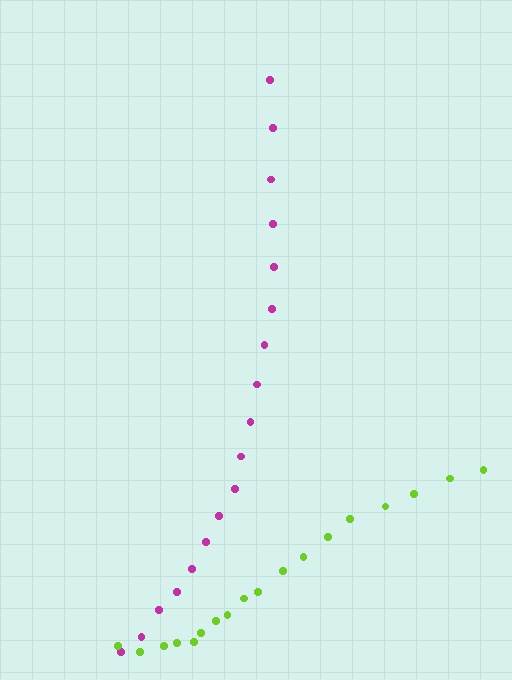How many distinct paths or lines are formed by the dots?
There are 2 distinct paths.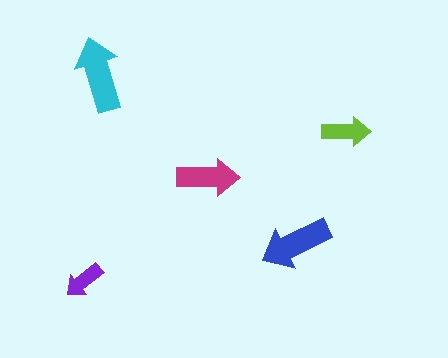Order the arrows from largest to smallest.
the cyan one, the blue one, the magenta one, the lime one, the purple one.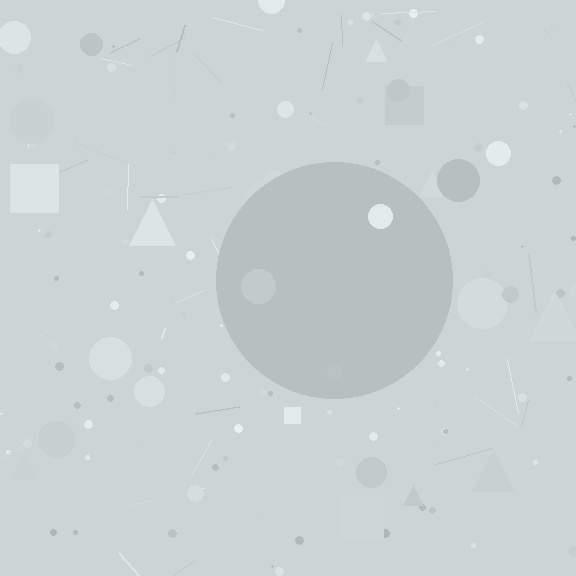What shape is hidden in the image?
A circle is hidden in the image.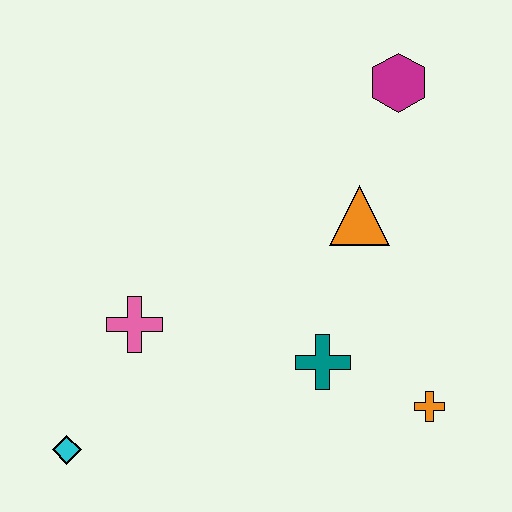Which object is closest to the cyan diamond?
The pink cross is closest to the cyan diamond.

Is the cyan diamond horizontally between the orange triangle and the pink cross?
No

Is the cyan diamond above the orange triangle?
No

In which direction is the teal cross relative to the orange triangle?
The teal cross is below the orange triangle.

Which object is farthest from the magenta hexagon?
The cyan diamond is farthest from the magenta hexagon.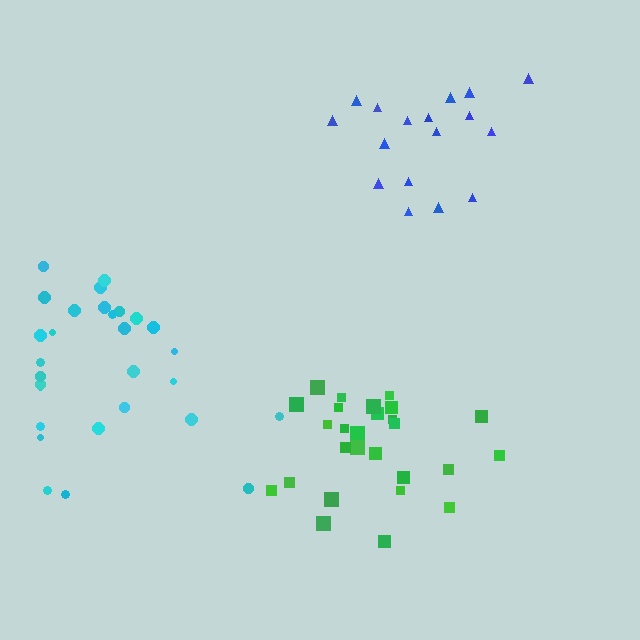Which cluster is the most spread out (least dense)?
Blue.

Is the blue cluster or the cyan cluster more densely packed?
Cyan.